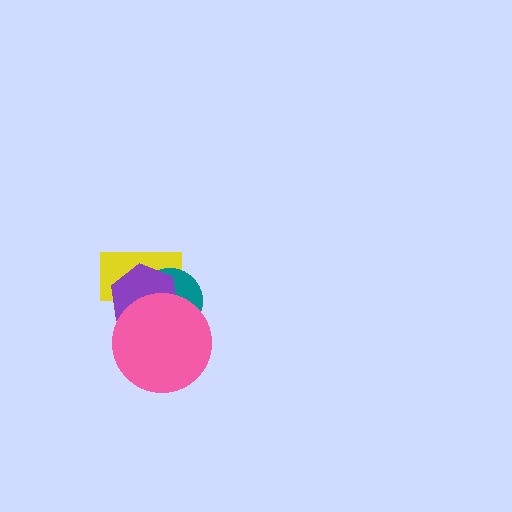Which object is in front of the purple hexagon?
The pink circle is in front of the purple hexagon.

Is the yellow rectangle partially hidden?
Yes, it is partially covered by another shape.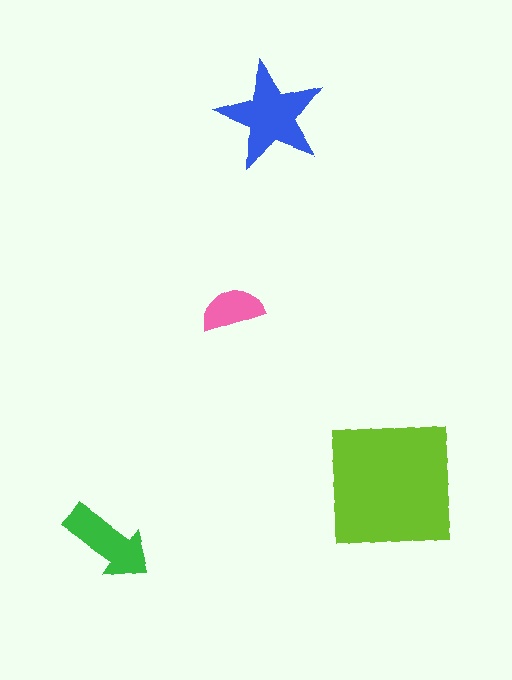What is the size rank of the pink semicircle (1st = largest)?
4th.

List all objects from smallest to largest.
The pink semicircle, the green arrow, the blue star, the lime square.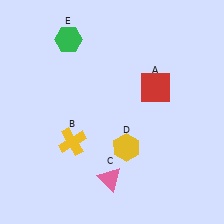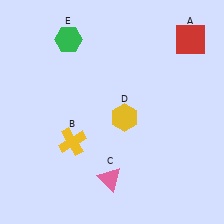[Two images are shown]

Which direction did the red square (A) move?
The red square (A) moved up.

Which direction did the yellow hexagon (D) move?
The yellow hexagon (D) moved up.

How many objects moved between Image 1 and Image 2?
2 objects moved between the two images.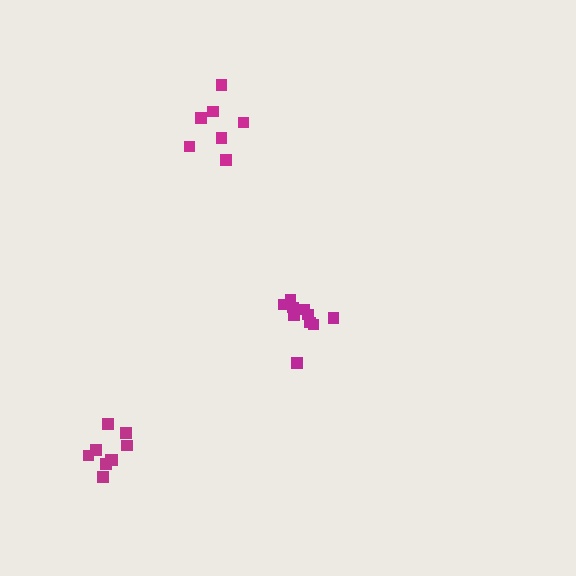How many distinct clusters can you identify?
There are 3 distinct clusters.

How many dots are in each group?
Group 1: 10 dots, Group 2: 9 dots, Group 3: 7 dots (26 total).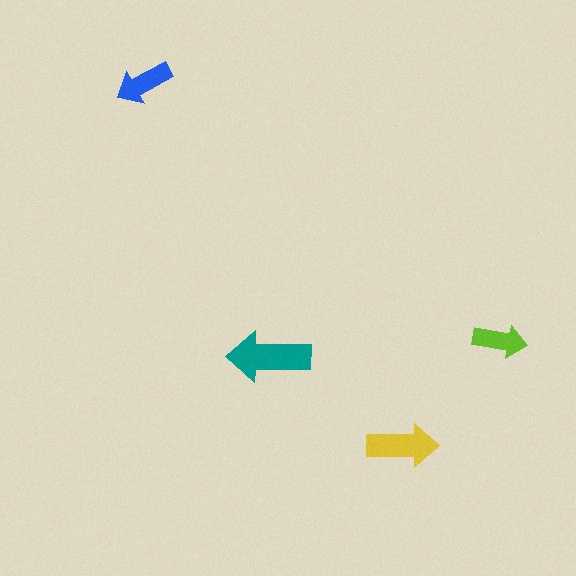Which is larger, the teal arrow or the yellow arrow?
The teal one.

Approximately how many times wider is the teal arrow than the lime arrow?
About 1.5 times wider.